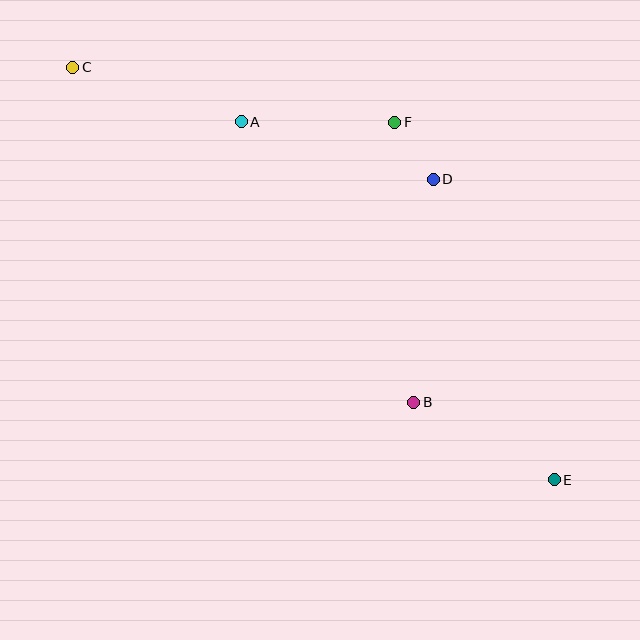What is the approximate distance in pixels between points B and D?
The distance between B and D is approximately 224 pixels.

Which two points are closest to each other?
Points D and F are closest to each other.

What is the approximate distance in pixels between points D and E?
The distance between D and E is approximately 324 pixels.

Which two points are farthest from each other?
Points C and E are farthest from each other.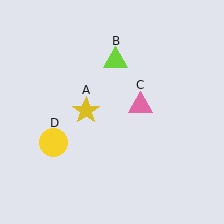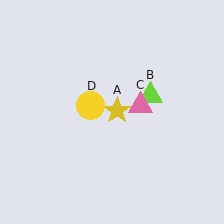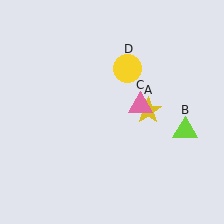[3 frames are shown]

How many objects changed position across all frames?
3 objects changed position: yellow star (object A), lime triangle (object B), yellow circle (object D).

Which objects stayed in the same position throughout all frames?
Pink triangle (object C) remained stationary.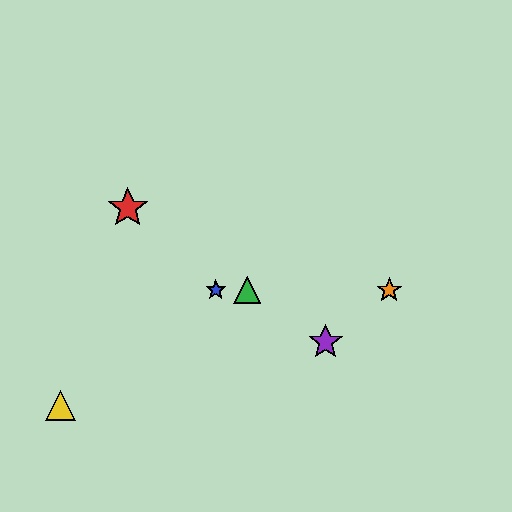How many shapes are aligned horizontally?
3 shapes (the blue star, the green triangle, the orange star) are aligned horizontally.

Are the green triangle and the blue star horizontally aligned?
Yes, both are at y≈290.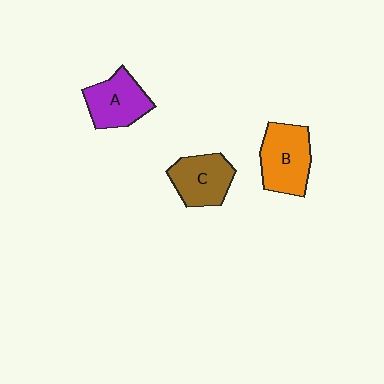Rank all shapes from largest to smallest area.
From largest to smallest: B (orange), A (purple), C (brown).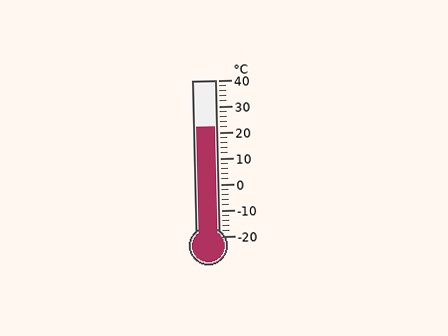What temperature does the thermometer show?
The thermometer shows approximately 22°C.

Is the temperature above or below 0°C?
The temperature is above 0°C.